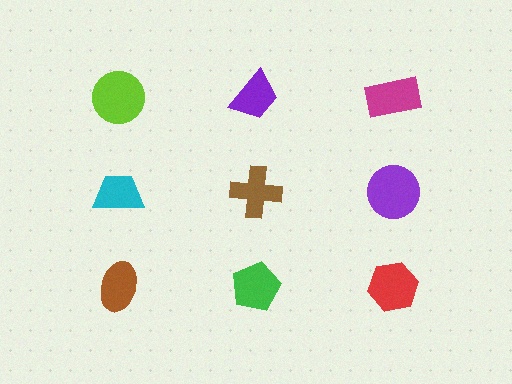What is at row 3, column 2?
A green pentagon.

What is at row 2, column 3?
A purple circle.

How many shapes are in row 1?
3 shapes.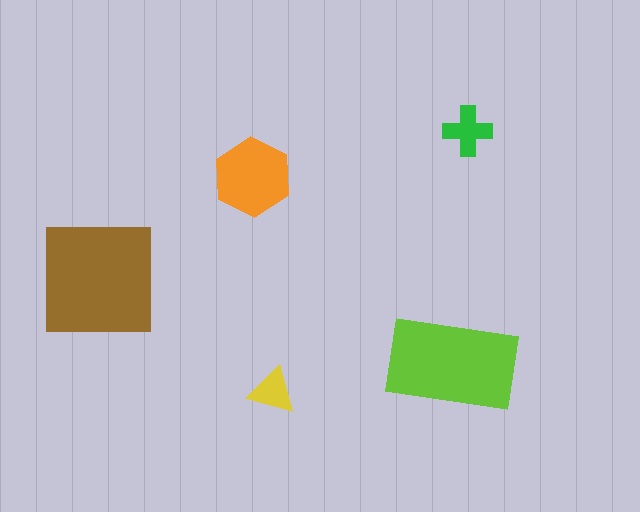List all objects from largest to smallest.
The brown square, the lime rectangle, the orange hexagon, the green cross, the yellow triangle.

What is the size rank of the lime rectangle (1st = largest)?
2nd.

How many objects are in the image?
There are 5 objects in the image.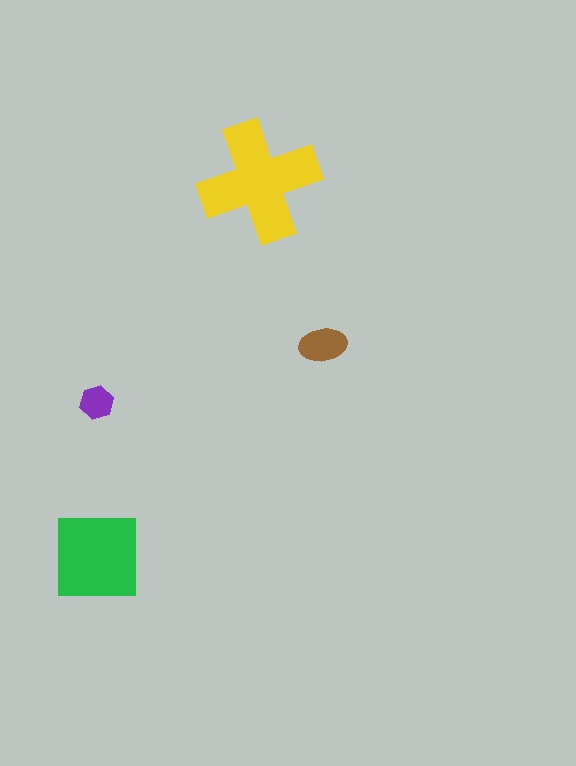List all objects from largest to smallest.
The yellow cross, the green square, the brown ellipse, the purple hexagon.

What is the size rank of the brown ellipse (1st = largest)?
3rd.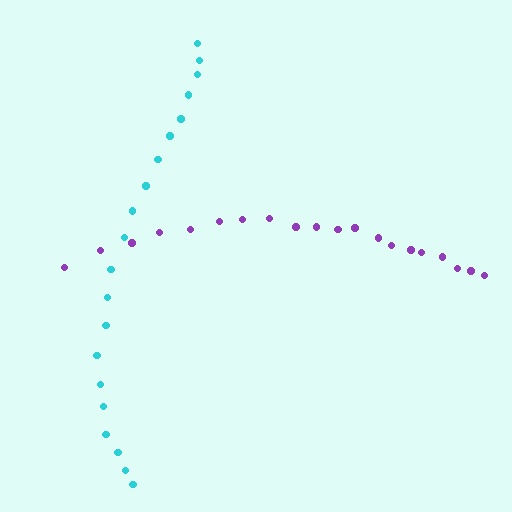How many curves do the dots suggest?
There are 2 distinct paths.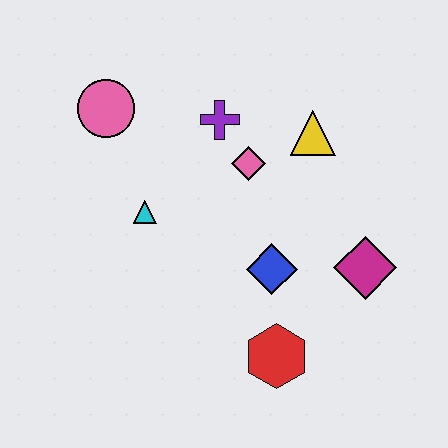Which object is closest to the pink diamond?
The purple cross is closest to the pink diamond.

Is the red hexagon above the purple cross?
No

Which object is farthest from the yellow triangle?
The red hexagon is farthest from the yellow triangle.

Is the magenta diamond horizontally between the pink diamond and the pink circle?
No